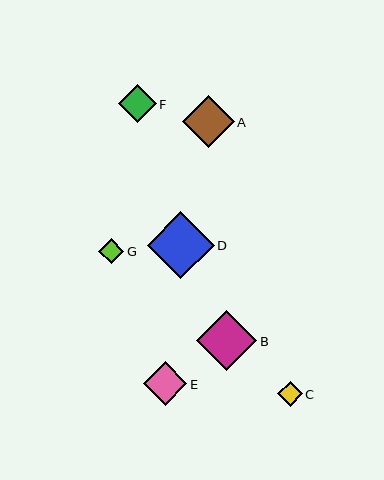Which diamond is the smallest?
Diamond C is the smallest with a size of approximately 25 pixels.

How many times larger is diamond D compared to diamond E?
Diamond D is approximately 1.5 times the size of diamond E.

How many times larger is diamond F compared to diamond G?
Diamond F is approximately 1.5 times the size of diamond G.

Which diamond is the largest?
Diamond D is the largest with a size of approximately 67 pixels.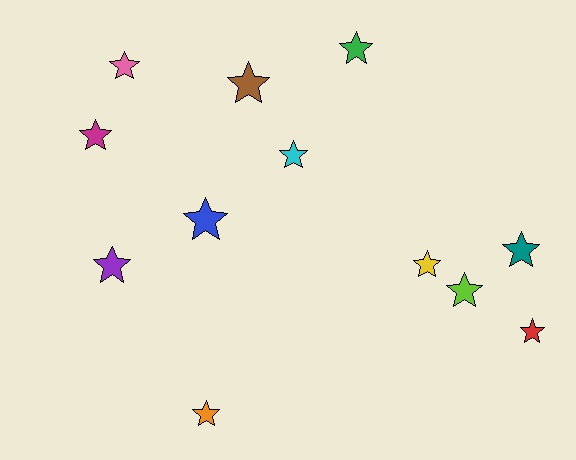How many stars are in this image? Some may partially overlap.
There are 12 stars.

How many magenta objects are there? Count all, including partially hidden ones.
There is 1 magenta object.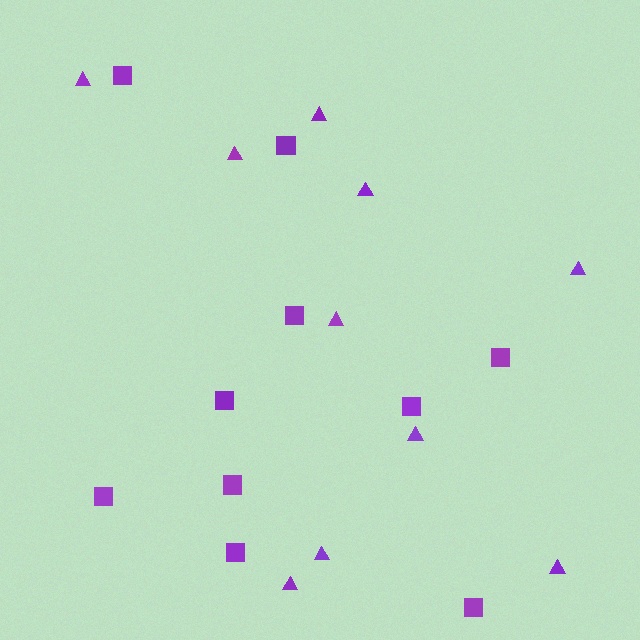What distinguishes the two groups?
There are 2 groups: one group of triangles (10) and one group of squares (10).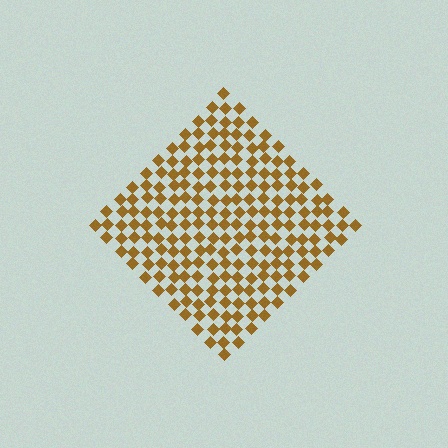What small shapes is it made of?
It is made of small diamonds.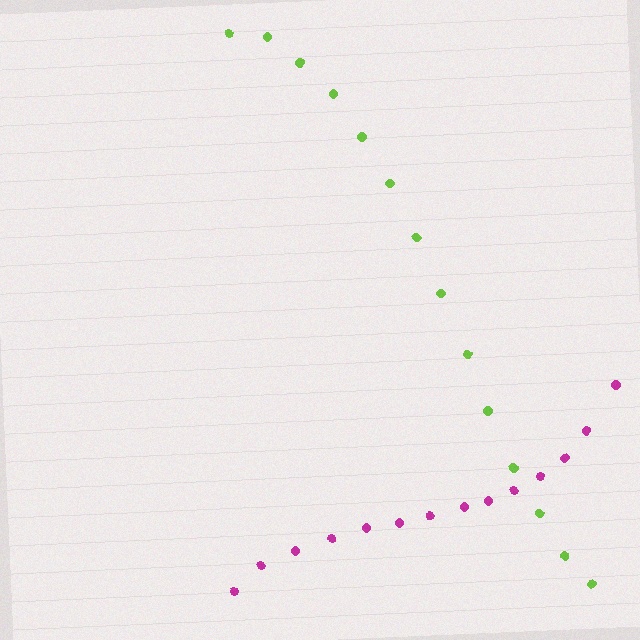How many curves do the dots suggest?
There are 2 distinct paths.